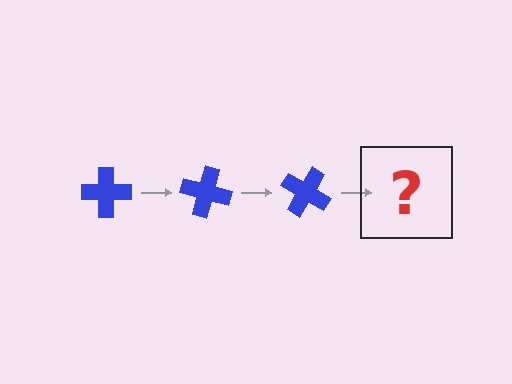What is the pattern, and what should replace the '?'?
The pattern is that the cross rotates 15 degrees each step. The '?' should be a blue cross rotated 45 degrees.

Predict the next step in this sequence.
The next step is a blue cross rotated 45 degrees.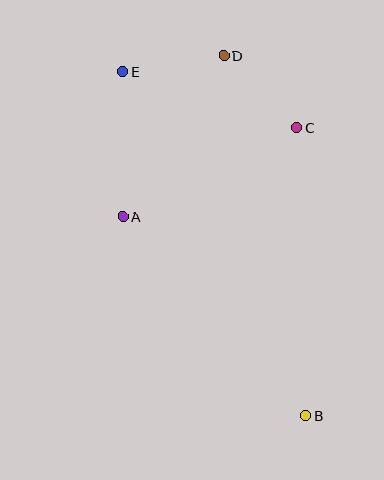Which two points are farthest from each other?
Points B and E are farthest from each other.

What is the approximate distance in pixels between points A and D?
The distance between A and D is approximately 190 pixels.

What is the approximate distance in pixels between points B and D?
The distance between B and D is approximately 369 pixels.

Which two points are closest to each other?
Points C and D are closest to each other.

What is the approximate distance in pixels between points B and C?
The distance between B and C is approximately 288 pixels.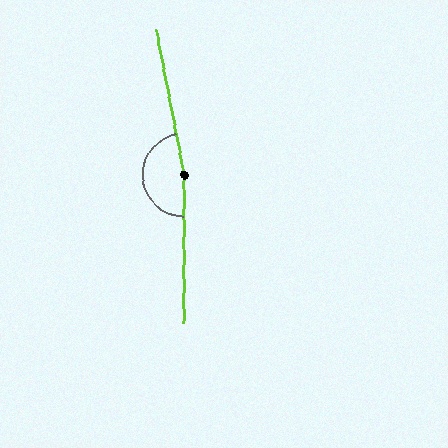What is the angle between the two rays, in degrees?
Approximately 169 degrees.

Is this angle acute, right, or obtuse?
It is obtuse.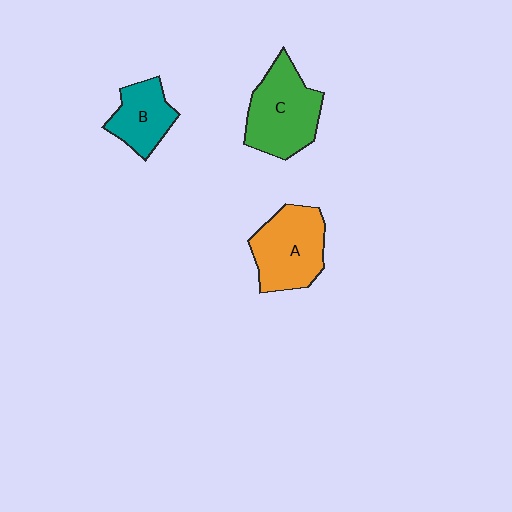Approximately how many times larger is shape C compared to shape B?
Approximately 1.6 times.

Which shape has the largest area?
Shape C (green).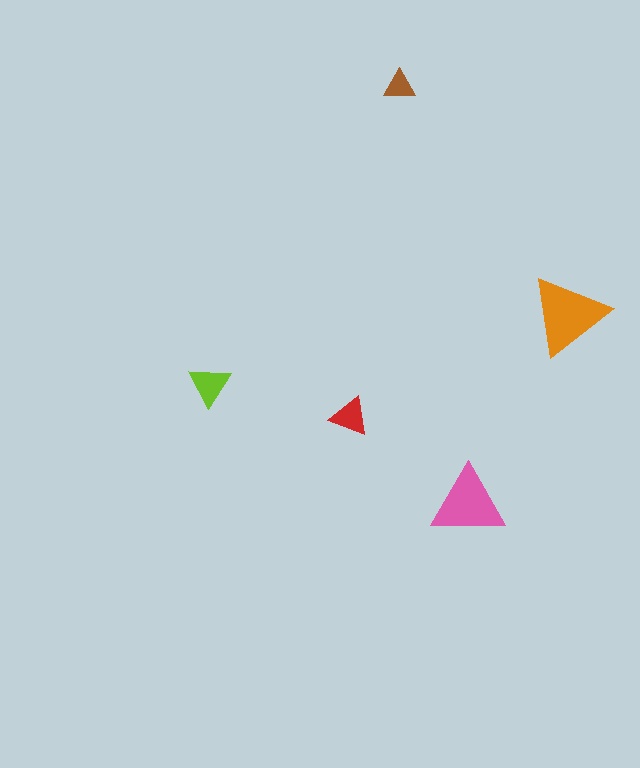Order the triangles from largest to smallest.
the orange one, the pink one, the lime one, the red one, the brown one.